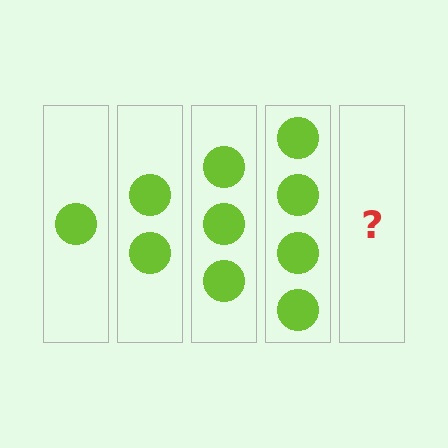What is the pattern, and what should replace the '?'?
The pattern is that each step adds one more circle. The '?' should be 5 circles.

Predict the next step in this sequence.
The next step is 5 circles.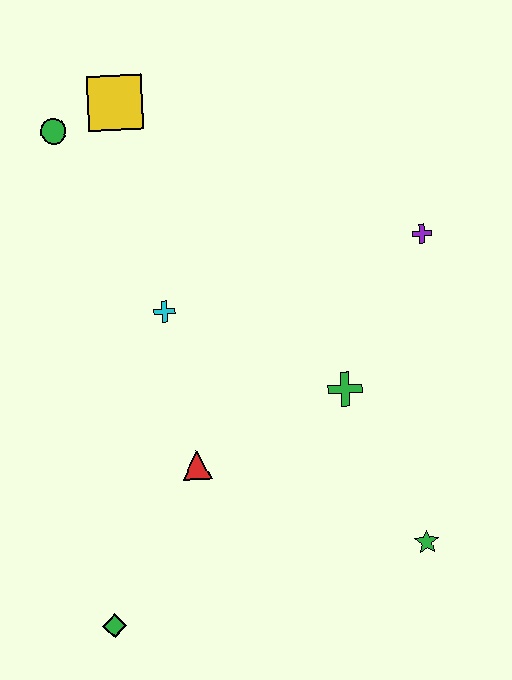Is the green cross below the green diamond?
No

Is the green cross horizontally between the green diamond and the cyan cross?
No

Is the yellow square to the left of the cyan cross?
Yes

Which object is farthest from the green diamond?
The yellow square is farthest from the green diamond.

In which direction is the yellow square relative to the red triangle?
The yellow square is above the red triangle.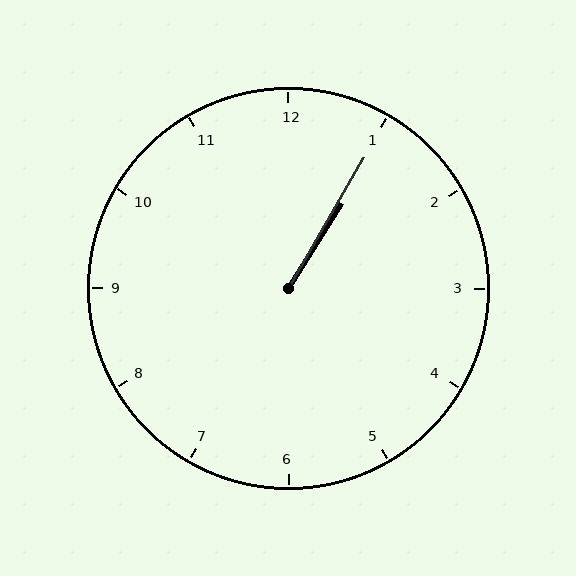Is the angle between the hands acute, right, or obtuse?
It is acute.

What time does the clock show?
1:05.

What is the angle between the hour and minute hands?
Approximately 2 degrees.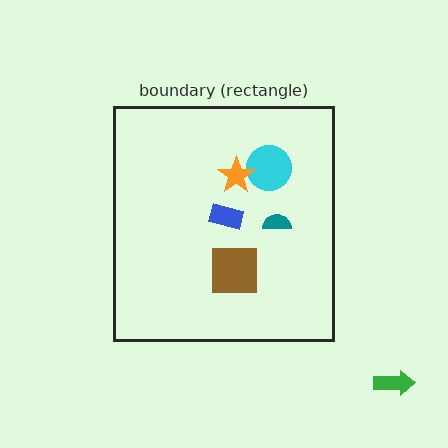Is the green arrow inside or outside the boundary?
Outside.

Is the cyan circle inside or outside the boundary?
Inside.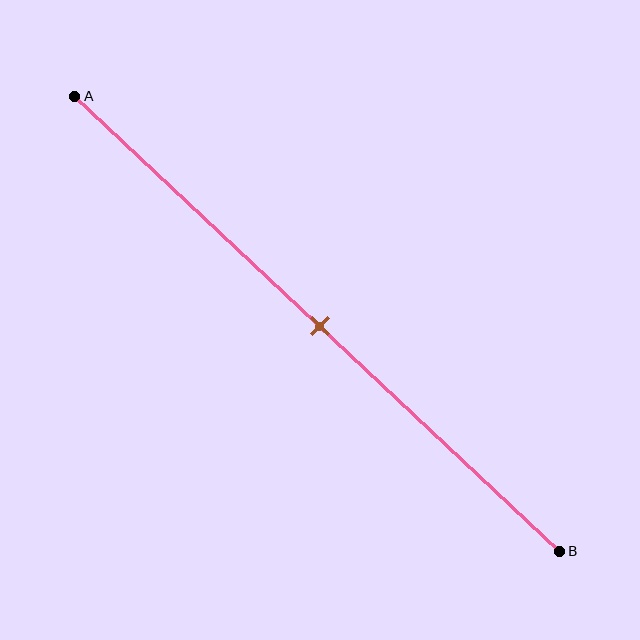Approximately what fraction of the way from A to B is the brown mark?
The brown mark is approximately 50% of the way from A to B.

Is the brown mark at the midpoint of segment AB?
Yes, the mark is approximately at the midpoint.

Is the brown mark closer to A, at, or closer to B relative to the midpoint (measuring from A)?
The brown mark is approximately at the midpoint of segment AB.